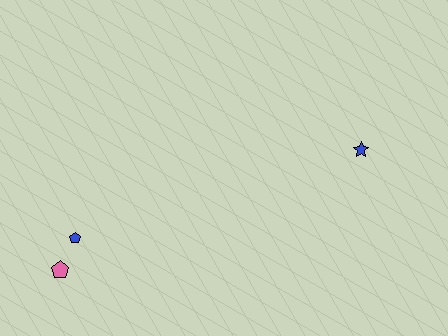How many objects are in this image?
There are 3 objects.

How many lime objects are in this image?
There are no lime objects.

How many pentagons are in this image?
There are 2 pentagons.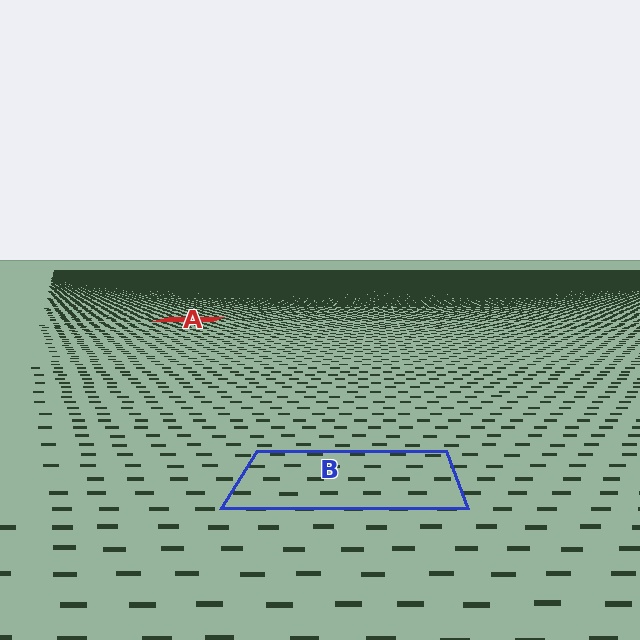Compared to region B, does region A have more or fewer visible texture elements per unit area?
Region A has more texture elements per unit area — they are packed more densely because it is farther away.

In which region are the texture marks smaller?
The texture marks are smaller in region A, because it is farther away.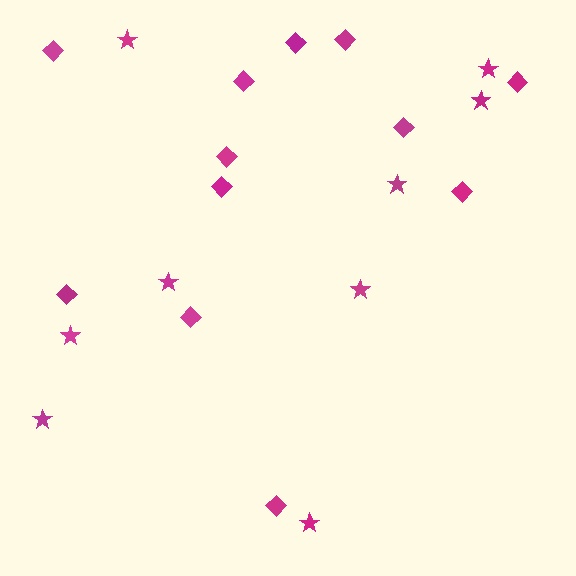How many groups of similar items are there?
There are 2 groups: one group of diamonds (12) and one group of stars (9).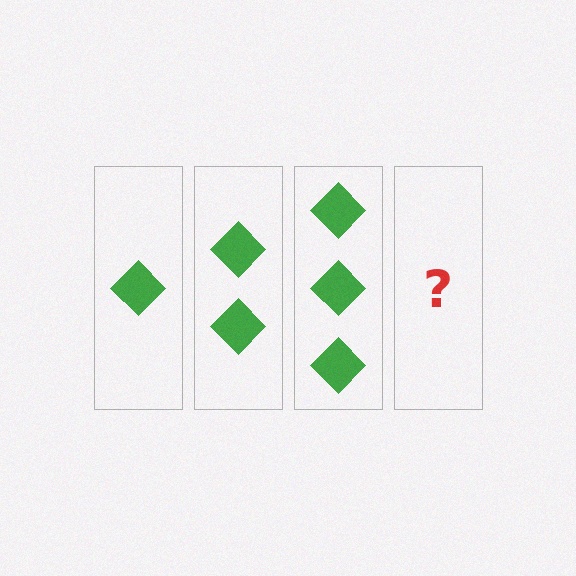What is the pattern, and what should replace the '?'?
The pattern is that each step adds one more diamond. The '?' should be 4 diamonds.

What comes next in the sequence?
The next element should be 4 diamonds.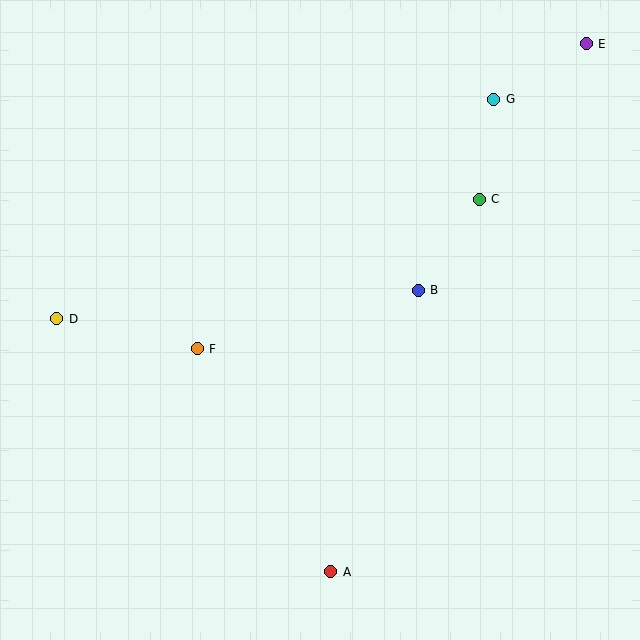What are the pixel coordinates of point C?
Point C is at (479, 199).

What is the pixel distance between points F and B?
The distance between F and B is 228 pixels.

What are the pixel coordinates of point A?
Point A is at (331, 572).